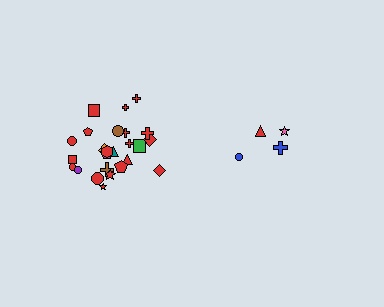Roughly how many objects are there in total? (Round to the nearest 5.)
Roughly 30 objects in total.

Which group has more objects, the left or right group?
The left group.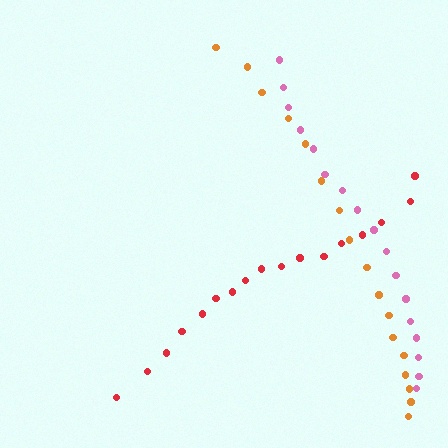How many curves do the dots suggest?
There are 3 distinct paths.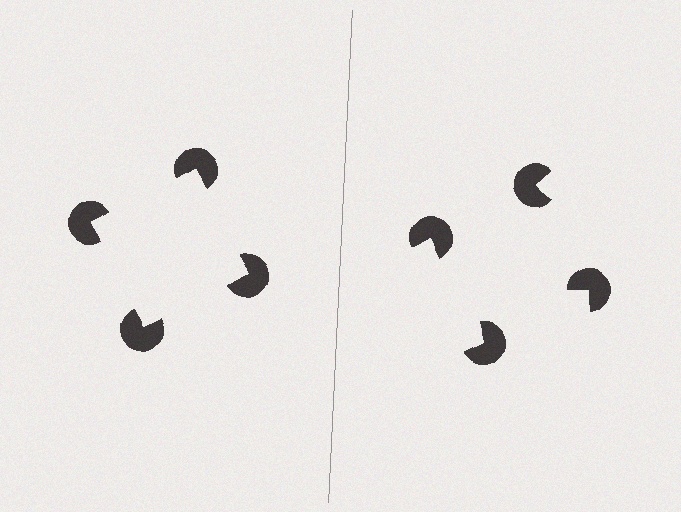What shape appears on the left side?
An illusory square.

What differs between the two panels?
The pac-man discs are positioned identically on both sides; only the wedge orientations differ. On the left they align to a square; on the right they are misaligned.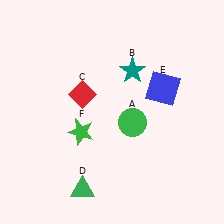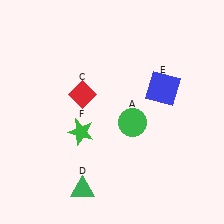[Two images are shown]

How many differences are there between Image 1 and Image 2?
There is 1 difference between the two images.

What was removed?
The teal star (B) was removed in Image 2.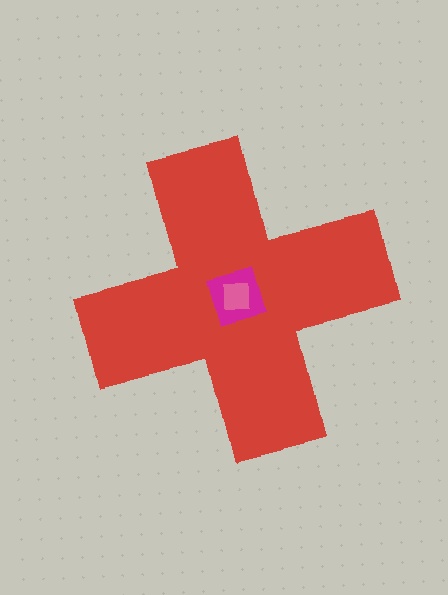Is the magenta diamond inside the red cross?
Yes.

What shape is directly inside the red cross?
The magenta diamond.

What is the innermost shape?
The pink square.